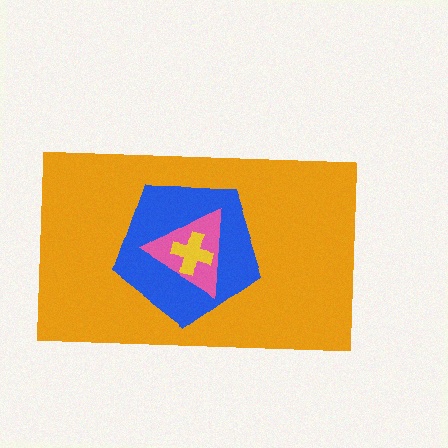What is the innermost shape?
The yellow cross.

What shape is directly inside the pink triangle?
The yellow cross.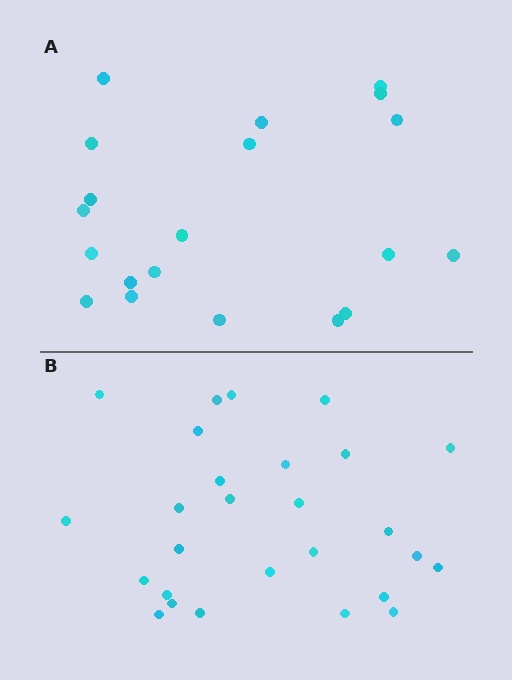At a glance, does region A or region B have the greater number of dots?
Region B (the bottom region) has more dots.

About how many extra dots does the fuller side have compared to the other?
Region B has roughly 8 or so more dots than region A.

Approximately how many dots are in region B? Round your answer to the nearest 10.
About 30 dots. (The exact count is 27, which rounds to 30.)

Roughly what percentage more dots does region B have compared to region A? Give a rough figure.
About 35% more.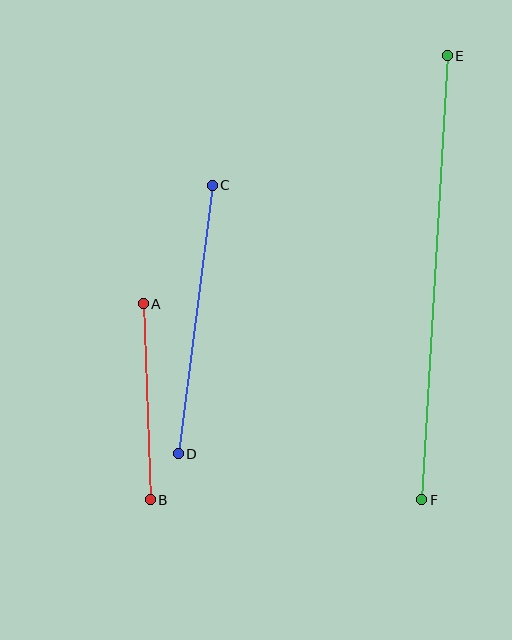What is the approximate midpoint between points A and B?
The midpoint is at approximately (147, 402) pixels.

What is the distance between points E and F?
The distance is approximately 445 pixels.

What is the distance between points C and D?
The distance is approximately 271 pixels.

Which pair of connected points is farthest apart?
Points E and F are farthest apart.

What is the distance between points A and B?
The distance is approximately 196 pixels.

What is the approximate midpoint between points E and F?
The midpoint is at approximately (435, 278) pixels.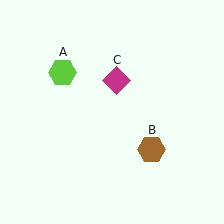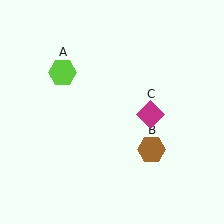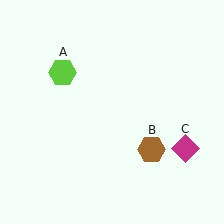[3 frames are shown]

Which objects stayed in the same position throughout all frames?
Lime hexagon (object A) and brown hexagon (object B) remained stationary.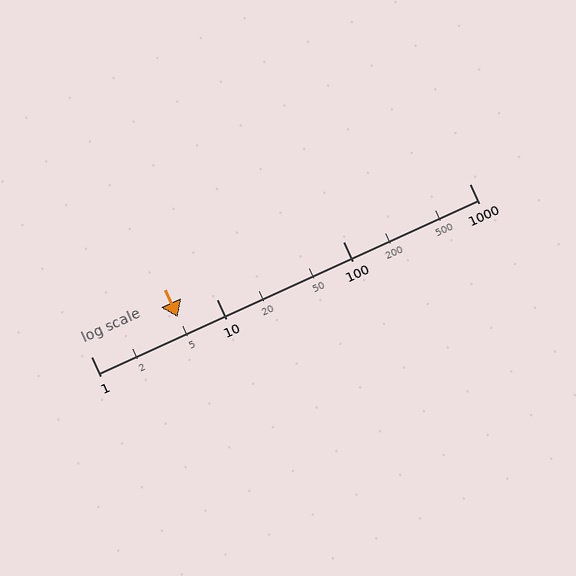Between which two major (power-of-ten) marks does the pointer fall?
The pointer is between 1 and 10.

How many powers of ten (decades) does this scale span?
The scale spans 3 decades, from 1 to 1000.